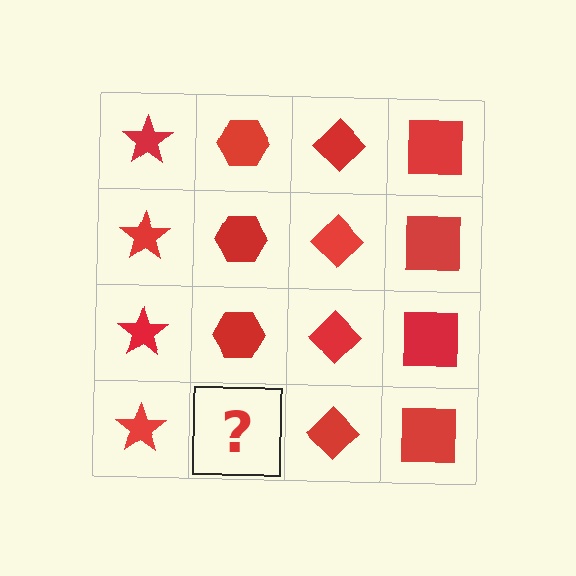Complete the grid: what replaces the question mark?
The question mark should be replaced with a red hexagon.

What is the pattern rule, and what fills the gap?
The rule is that each column has a consistent shape. The gap should be filled with a red hexagon.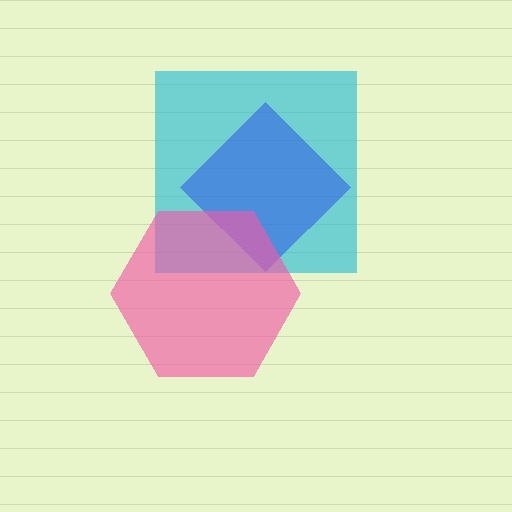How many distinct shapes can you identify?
There are 3 distinct shapes: a cyan square, a blue diamond, a pink hexagon.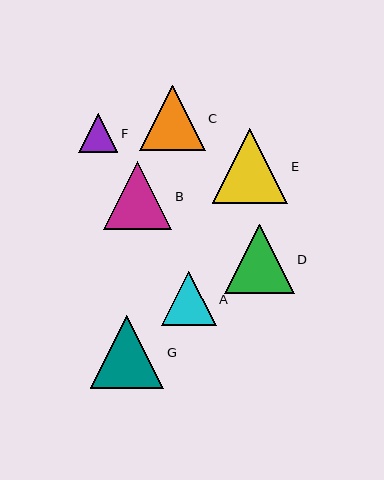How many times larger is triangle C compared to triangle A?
Triangle C is approximately 1.2 times the size of triangle A.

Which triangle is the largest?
Triangle E is the largest with a size of approximately 75 pixels.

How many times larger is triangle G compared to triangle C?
Triangle G is approximately 1.1 times the size of triangle C.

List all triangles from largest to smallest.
From largest to smallest: E, G, D, B, C, A, F.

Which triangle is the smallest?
Triangle F is the smallest with a size of approximately 39 pixels.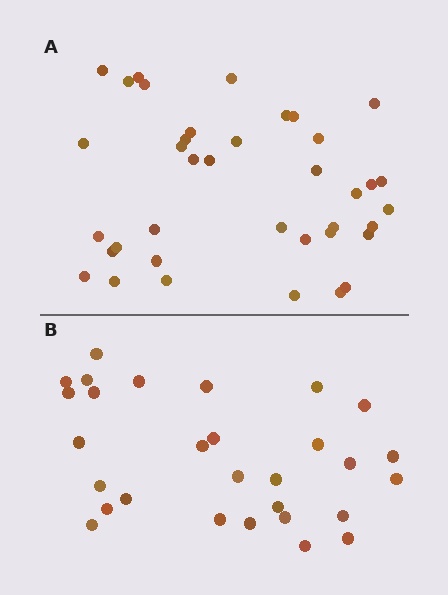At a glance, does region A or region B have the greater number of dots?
Region A (the top region) has more dots.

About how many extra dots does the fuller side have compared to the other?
Region A has roughly 8 or so more dots than region B.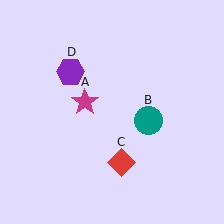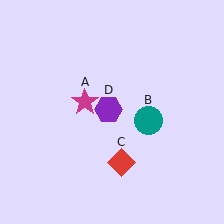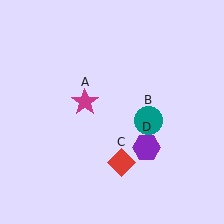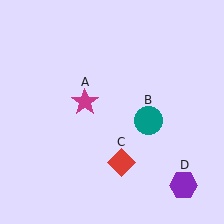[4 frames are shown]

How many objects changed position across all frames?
1 object changed position: purple hexagon (object D).